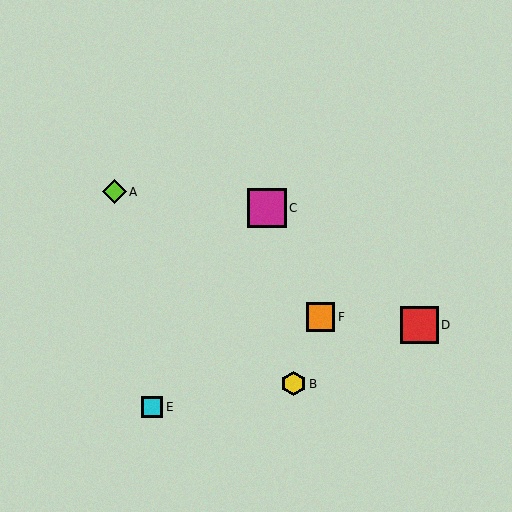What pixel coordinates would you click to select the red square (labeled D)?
Click at (419, 325) to select the red square D.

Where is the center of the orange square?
The center of the orange square is at (321, 317).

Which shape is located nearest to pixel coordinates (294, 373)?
The yellow hexagon (labeled B) at (293, 384) is nearest to that location.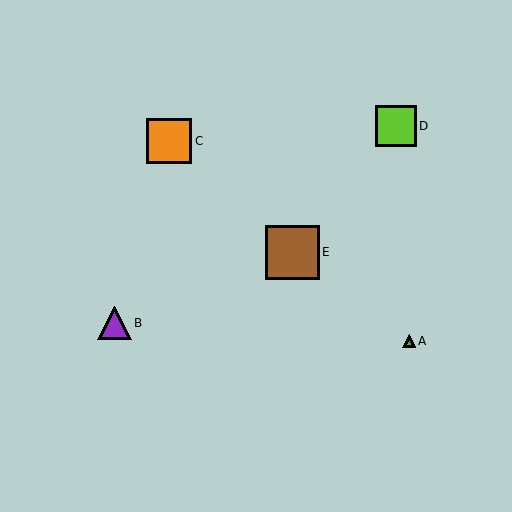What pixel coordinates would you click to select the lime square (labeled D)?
Click at (396, 126) to select the lime square D.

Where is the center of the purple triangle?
The center of the purple triangle is at (115, 323).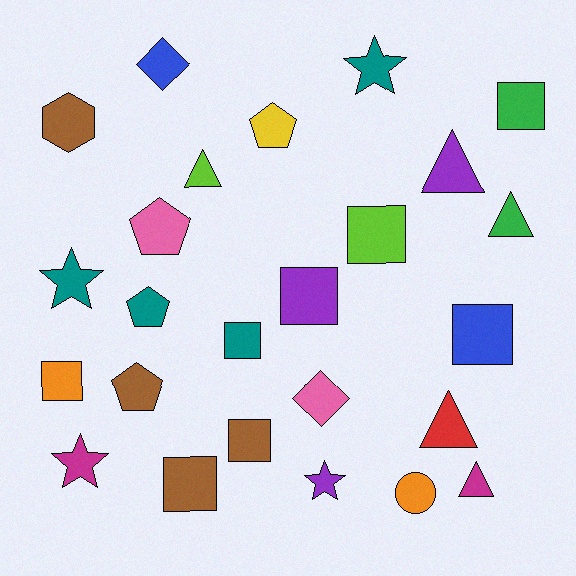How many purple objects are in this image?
There are 3 purple objects.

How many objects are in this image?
There are 25 objects.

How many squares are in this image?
There are 8 squares.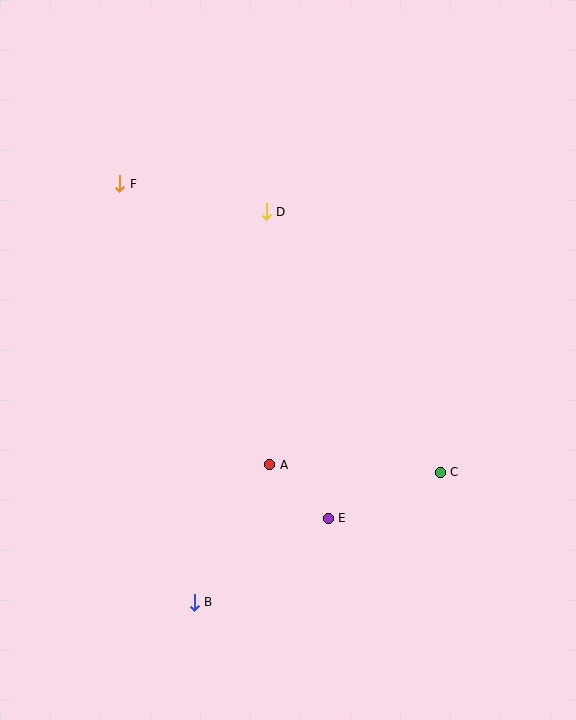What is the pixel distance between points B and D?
The distance between B and D is 397 pixels.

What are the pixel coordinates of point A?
Point A is at (270, 465).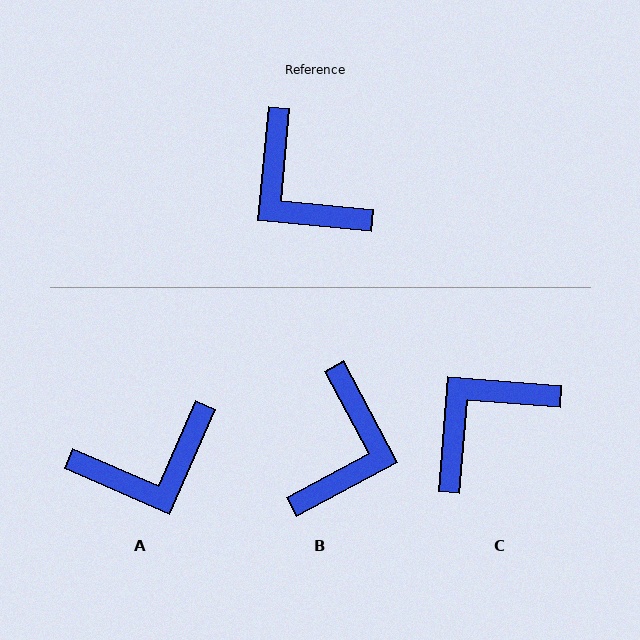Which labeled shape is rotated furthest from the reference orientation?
B, about 124 degrees away.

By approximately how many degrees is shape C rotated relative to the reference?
Approximately 89 degrees clockwise.